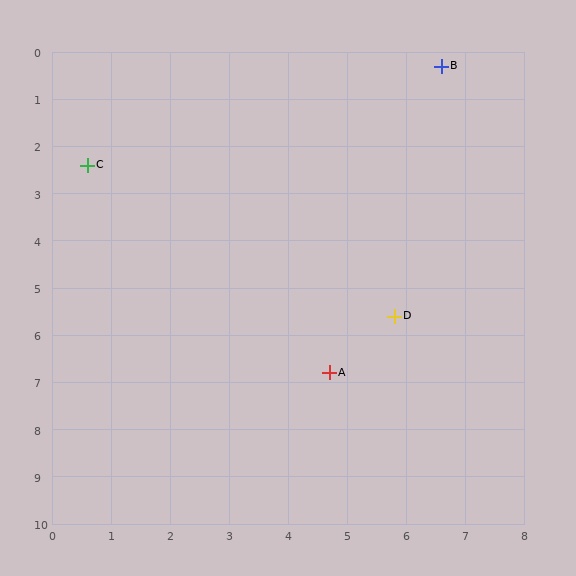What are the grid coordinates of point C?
Point C is at approximately (0.6, 2.4).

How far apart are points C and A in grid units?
Points C and A are about 6.0 grid units apart.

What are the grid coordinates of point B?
Point B is at approximately (6.6, 0.3).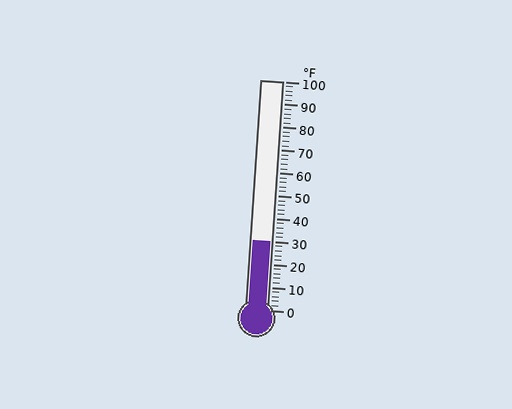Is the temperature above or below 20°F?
The temperature is above 20°F.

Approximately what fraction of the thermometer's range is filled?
The thermometer is filled to approximately 30% of its range.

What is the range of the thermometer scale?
The thermometer scale ranges from 0°F to 100°F.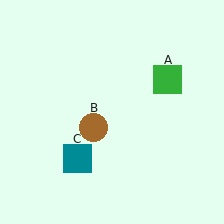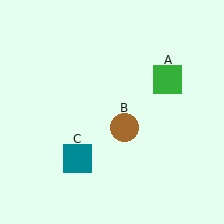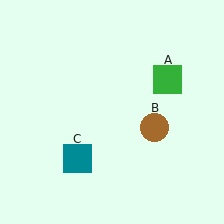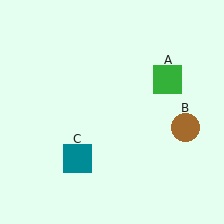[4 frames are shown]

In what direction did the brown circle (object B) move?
The brown circle (object B) moved right.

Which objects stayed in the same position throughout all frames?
Green square (object A) and teal square (object C) remained stationary.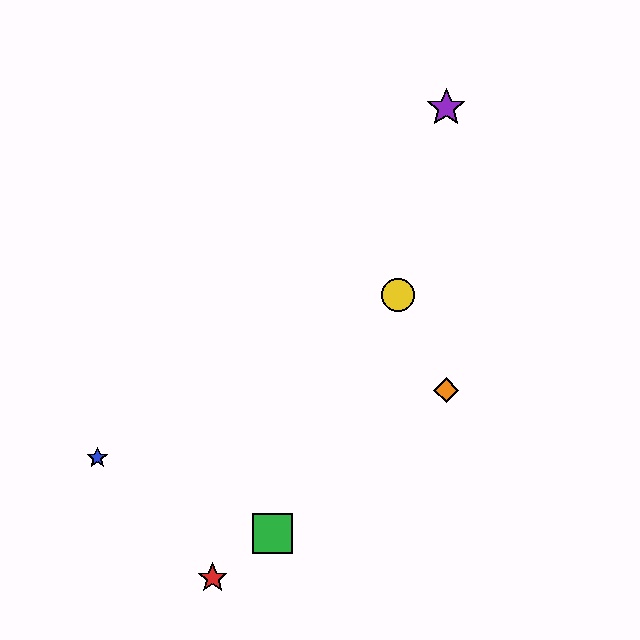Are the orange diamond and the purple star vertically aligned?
Yes, both are at x≈446.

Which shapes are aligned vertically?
The purple star, the orange diamond are aligned vertically.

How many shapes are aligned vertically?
2 shapes (the purple star, the orange diamond) are aligned vertically.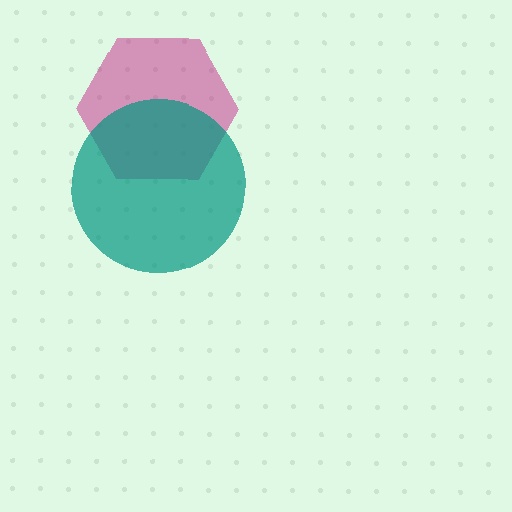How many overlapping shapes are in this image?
There are 2 overlapping shapes in the image.